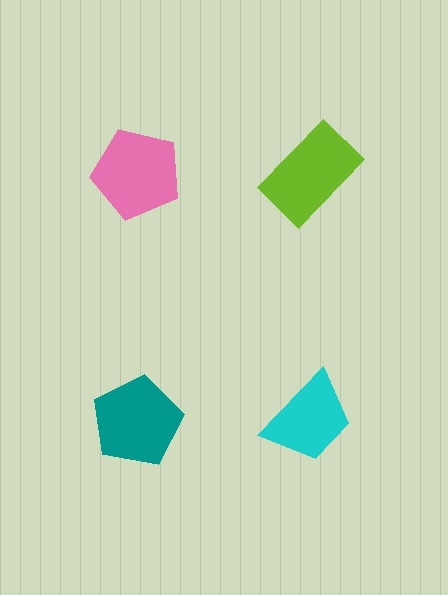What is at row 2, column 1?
A teal pentagon.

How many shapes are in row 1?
2 shapes.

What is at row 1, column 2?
A lime rectangle.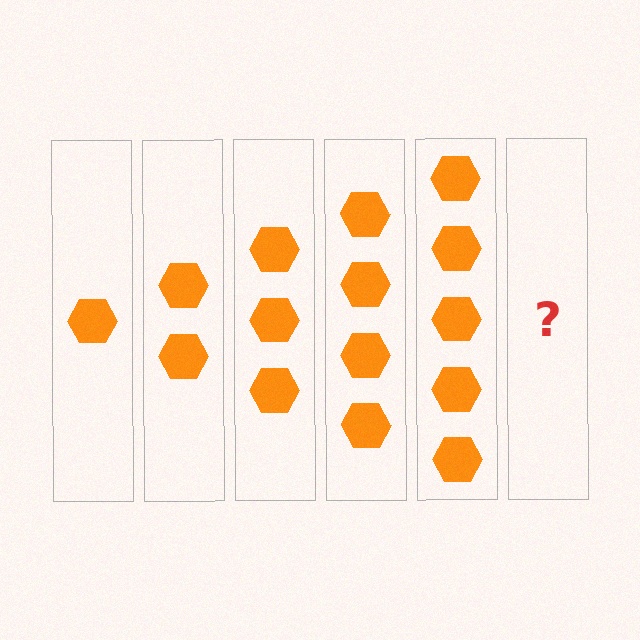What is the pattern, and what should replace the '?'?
The pattern is that each step adds one more hexagon. The '?' should be 6 hexagons.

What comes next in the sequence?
The next element should be 6 hexagons.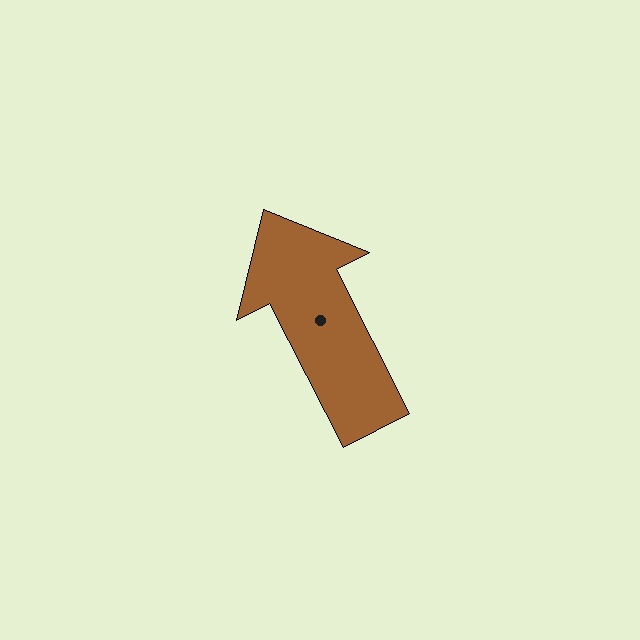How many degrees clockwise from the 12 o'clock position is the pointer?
Approximately 333 degrees.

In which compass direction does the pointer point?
Northwest.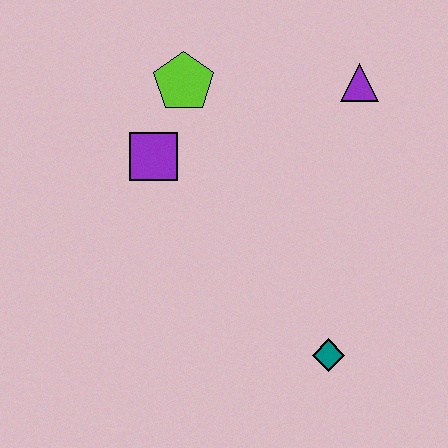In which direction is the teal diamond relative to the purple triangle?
The teal diamond is below the purple triangle.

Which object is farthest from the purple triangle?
The teal diamond is farthest from the purple triangle.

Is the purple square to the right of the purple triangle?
No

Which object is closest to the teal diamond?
The purple square is closest to the teal diamond.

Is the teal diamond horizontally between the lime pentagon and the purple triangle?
Yes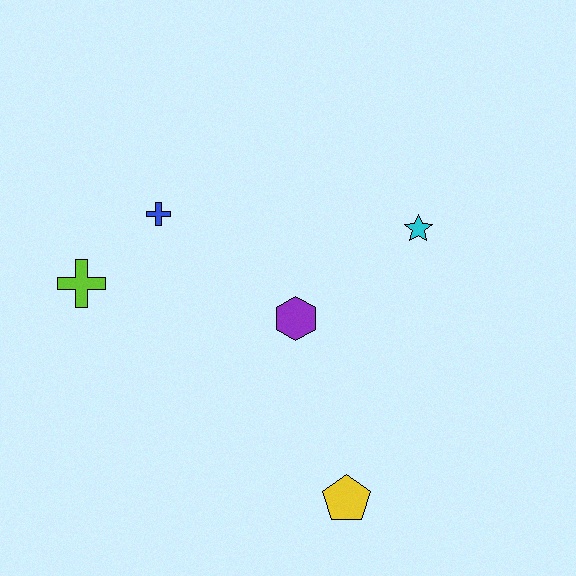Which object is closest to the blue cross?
The lime cross is closest to the blue cross.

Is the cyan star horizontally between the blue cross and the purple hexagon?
No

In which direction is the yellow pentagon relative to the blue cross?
The yellow pentagon is below the blue cross.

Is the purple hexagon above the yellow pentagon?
Yes